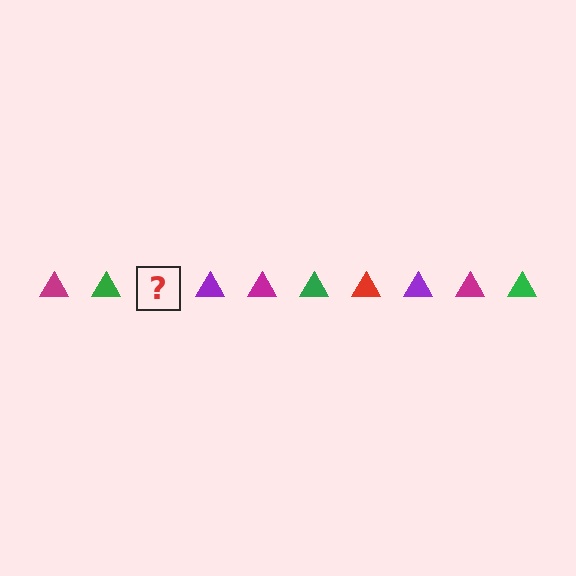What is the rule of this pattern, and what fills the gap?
The rule is that the pattern cycles through magenta, green, red, purple triangles. The gap should be filled with a red triangle.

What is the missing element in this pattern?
The missing element is a red triangle.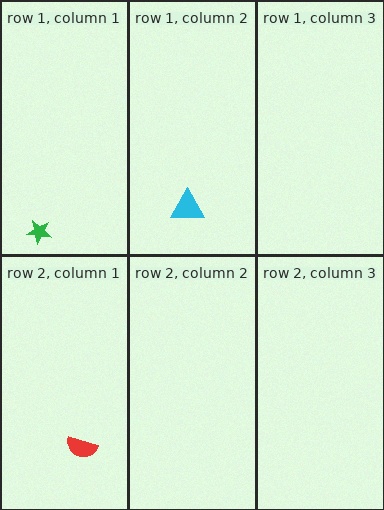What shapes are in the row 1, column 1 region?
The green star.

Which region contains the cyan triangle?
The row 1, column 2 region.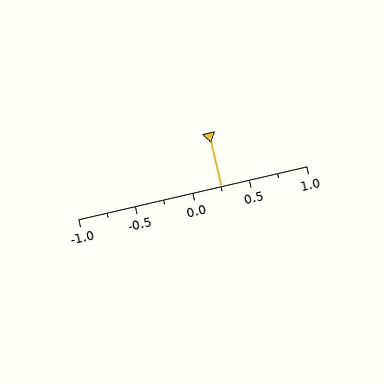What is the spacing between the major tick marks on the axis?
The major ticks are spaced 0.5 apart.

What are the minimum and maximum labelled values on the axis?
The axis runs from -1.0 to 1.0.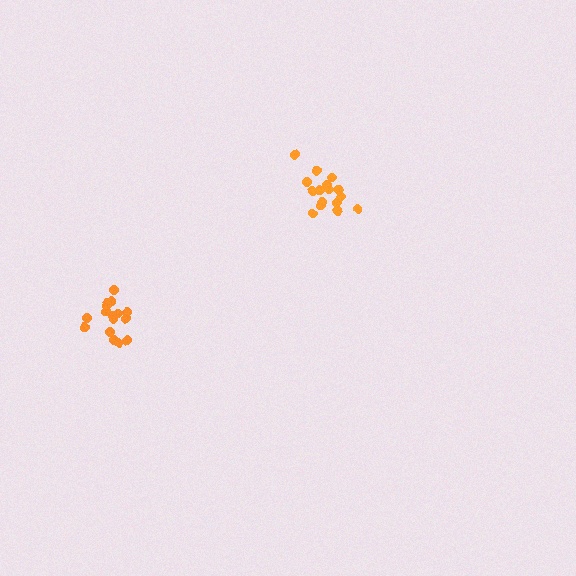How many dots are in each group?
Group 1: 16 dots, Group 2: 16 dots (32 total).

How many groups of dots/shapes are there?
There are 2 groups.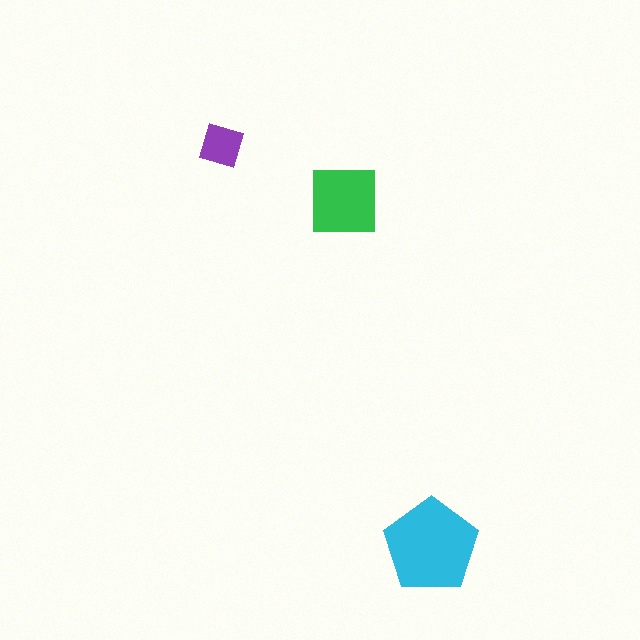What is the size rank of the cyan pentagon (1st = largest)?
1st.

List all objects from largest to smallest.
The cyan pentagon, the green square, the purple diamond.